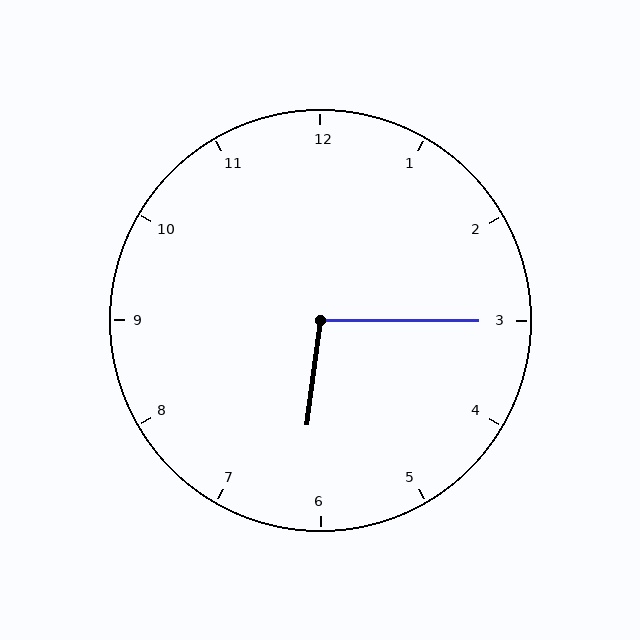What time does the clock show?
6:15.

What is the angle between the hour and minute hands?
Approximately 98 degrees.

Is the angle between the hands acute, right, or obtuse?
It is obtuse.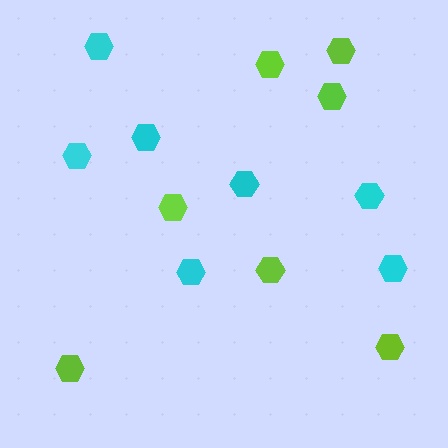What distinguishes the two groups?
There are 2 groups: one group of cyan hexagons (7) and one group of lime hexagons (7).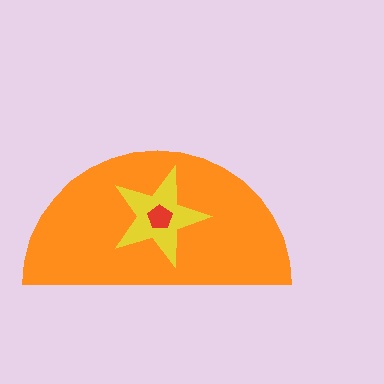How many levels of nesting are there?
3.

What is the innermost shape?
The red pentagon.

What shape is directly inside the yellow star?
The red pentagon.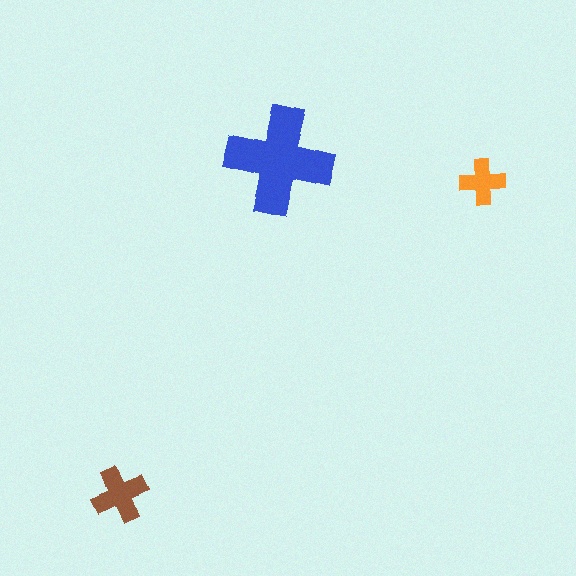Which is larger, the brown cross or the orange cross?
The brown one.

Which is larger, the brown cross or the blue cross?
The blue one.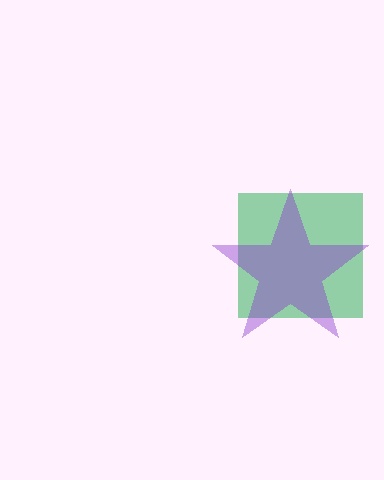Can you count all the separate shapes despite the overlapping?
Yes, there are 2 separate shapes.